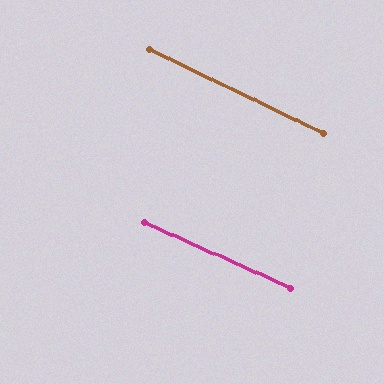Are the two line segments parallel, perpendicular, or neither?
Parallel — their directions differ by only 1.4°.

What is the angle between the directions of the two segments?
Approximately 1 degree.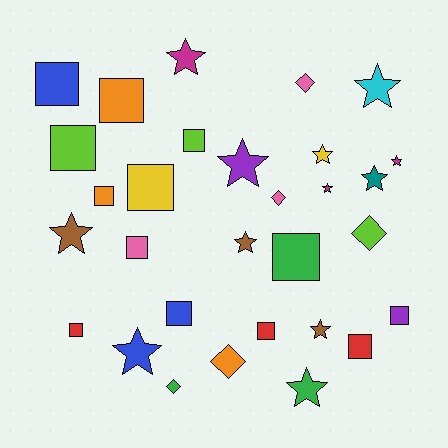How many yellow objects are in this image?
There are 2 yellow objects.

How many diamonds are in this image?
There are 5 diamonds.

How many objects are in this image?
There are 30 objects.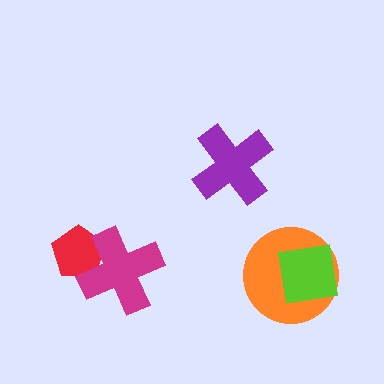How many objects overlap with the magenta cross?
1 object overlaps with the magenta cross.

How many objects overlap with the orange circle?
1 object overlaps with the orange circle.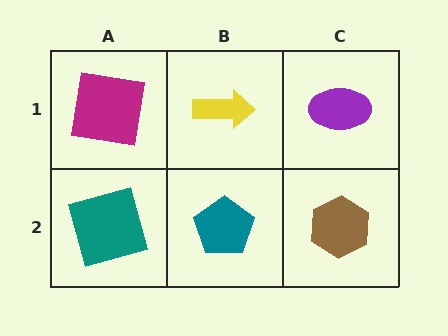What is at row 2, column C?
A brown hexagon.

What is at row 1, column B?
A yellow arrow.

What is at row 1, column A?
A magenta square.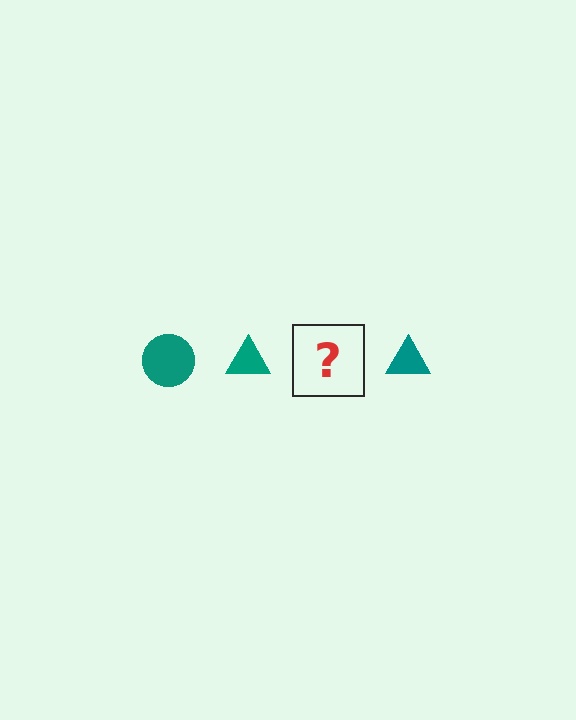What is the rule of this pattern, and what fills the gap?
The rule is that the pattern cycles through circle, triangle shapes in teal. The gap should be filled with a teal circle.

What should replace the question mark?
The question mark should be replaced with a teal circle.